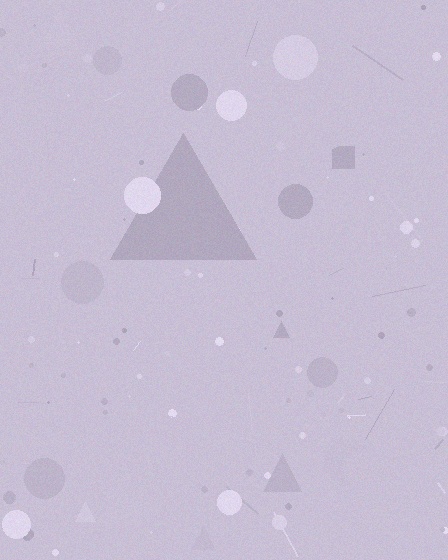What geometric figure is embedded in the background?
A triangle is embedded in the background.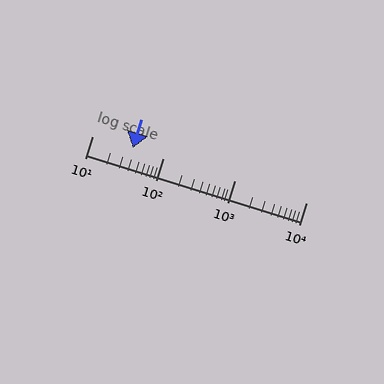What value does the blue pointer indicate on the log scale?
The pointer indicates approximately 37.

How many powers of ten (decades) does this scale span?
The scale spans 3 decades, from 10 to 10000.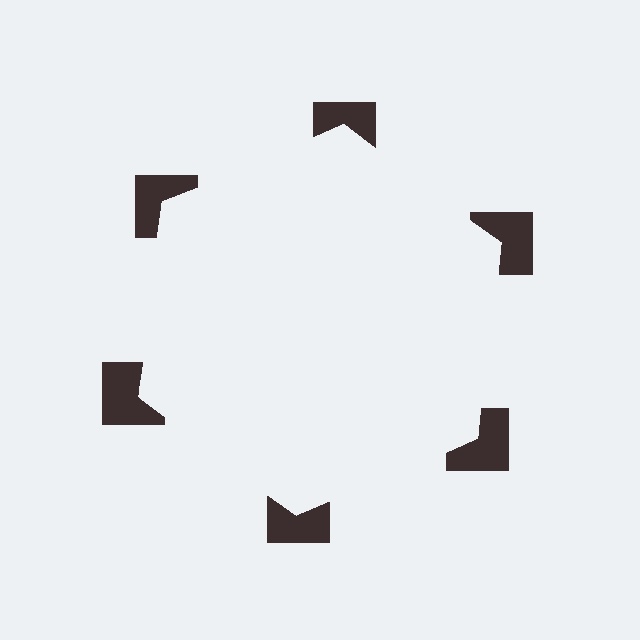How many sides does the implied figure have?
6 sides.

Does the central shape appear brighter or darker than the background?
It typically appears slightly brighter than the background, even though no actual brightness change is drawn.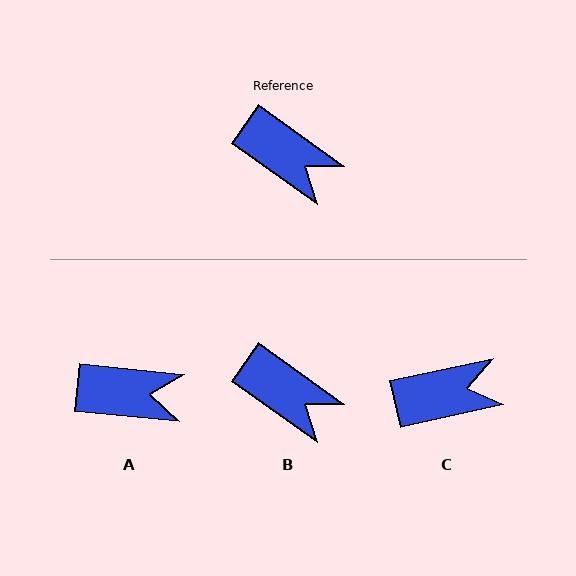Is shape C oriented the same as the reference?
No, it is off by about 48 degrees.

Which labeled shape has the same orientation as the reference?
B.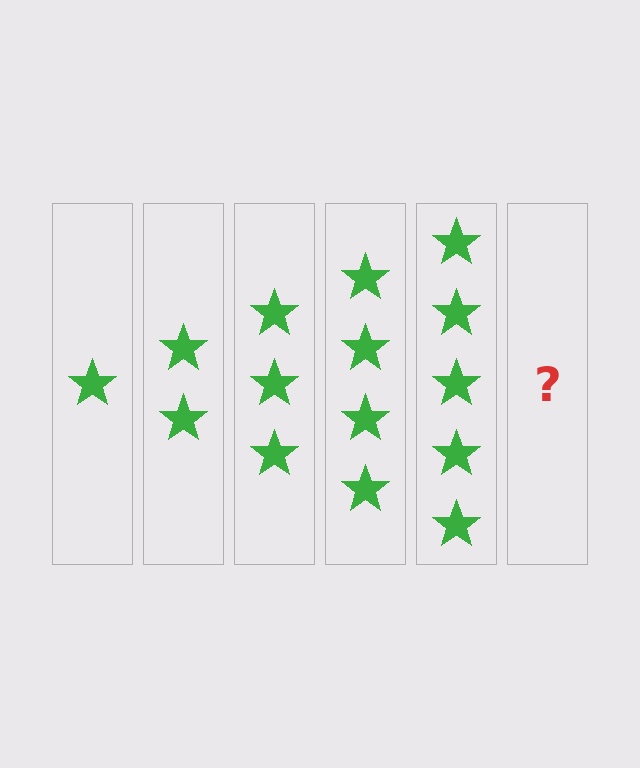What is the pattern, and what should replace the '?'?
The pattern is that each step adds one more star. The '?' should be 6 stars.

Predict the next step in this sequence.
The next step is 6 stars.